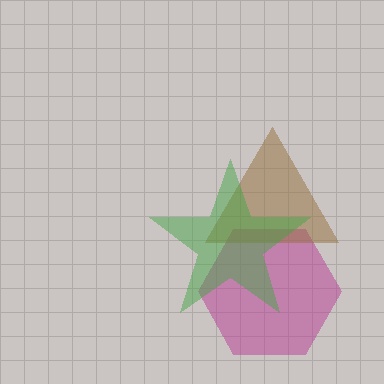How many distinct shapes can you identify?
There are 3 distinct shapes: a magenta hexagon, a brown triangle, a green star.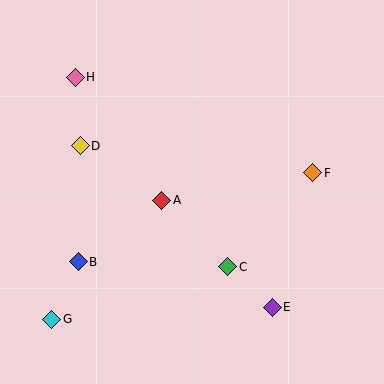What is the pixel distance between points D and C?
The distance between D and C is 190 pixels.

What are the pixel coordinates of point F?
Point F is at (313, 173).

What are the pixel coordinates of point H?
Point H is at (75, 77).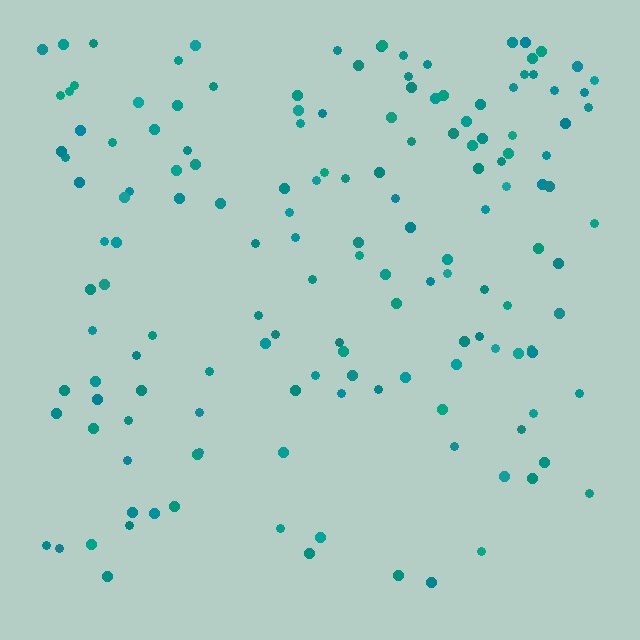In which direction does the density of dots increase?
From bottom to top, with the top side densest.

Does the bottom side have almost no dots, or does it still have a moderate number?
Still a moderate number, just noticeably fewer than the top.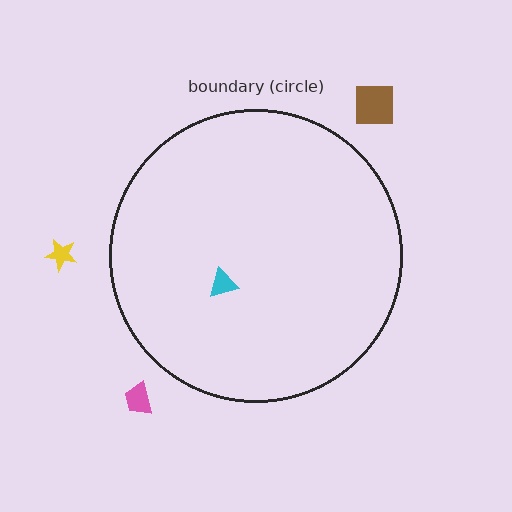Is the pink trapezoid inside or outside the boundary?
Outside.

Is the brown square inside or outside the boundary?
Outside.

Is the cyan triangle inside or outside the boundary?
Inside.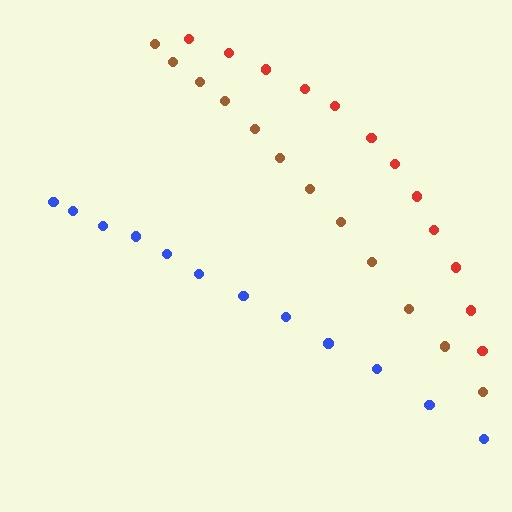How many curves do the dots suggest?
There are 3 distinct paths.